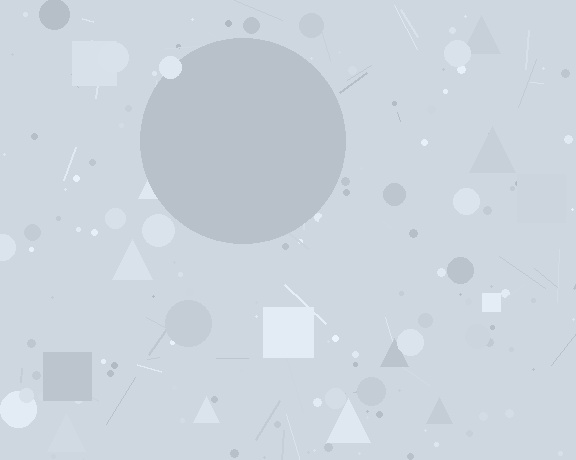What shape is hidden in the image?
A circle is hidden in the image.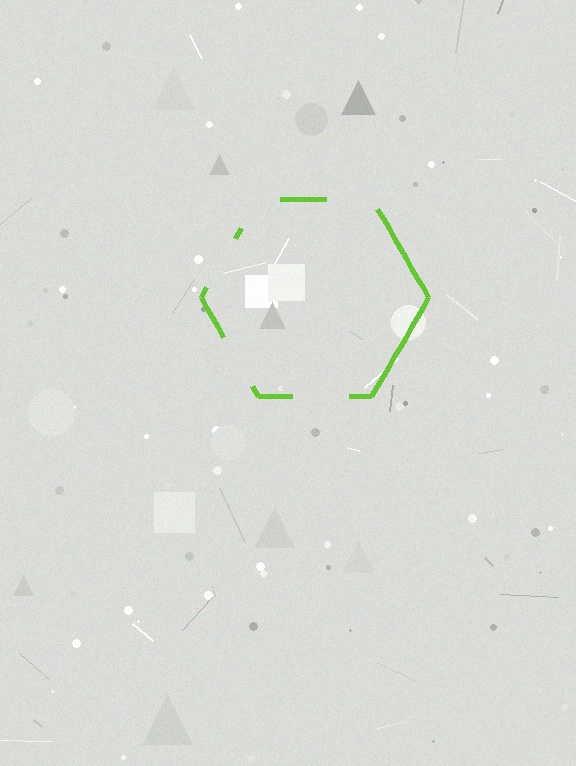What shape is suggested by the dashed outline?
The dashed outline suggests a hexagon.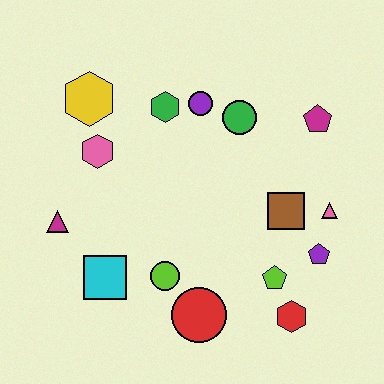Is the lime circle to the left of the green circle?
Yes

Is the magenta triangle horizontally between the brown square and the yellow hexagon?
No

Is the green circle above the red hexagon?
Yes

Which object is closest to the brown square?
The pink triangle is closest to the brown square.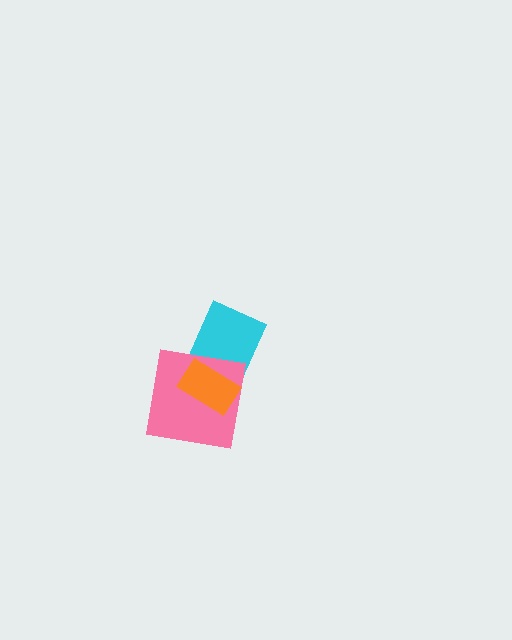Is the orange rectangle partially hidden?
No, no other shape covers it.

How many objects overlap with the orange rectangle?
2 objects overlap with the orange rectangle.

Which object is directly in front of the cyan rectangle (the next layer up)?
The pink square is directly in front of the cyan rectangle.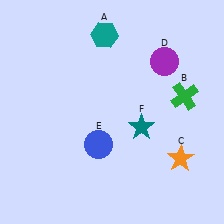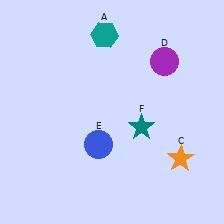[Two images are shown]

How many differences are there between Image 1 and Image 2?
There is 1 difference between the two images.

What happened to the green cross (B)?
The green cross (B) was removed in Image 2. It was in the top-right area of Image 1.